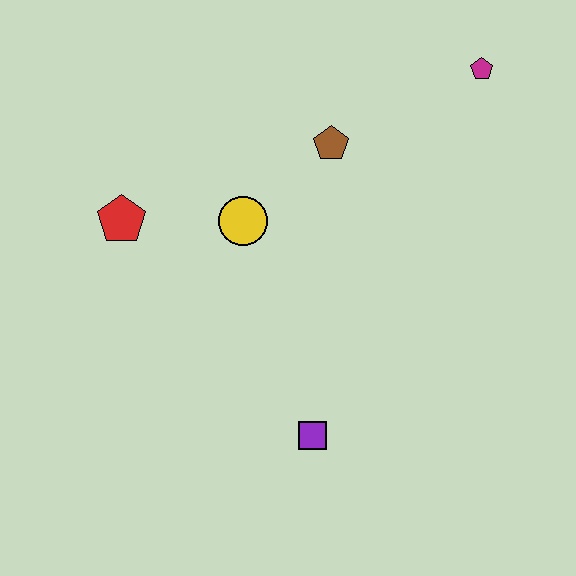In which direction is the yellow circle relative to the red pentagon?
The yellow circle is to the right of the red pentagon.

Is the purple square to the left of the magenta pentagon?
Yes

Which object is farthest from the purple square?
The magenta pentagon is farthest from the purple square.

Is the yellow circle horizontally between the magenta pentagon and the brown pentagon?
No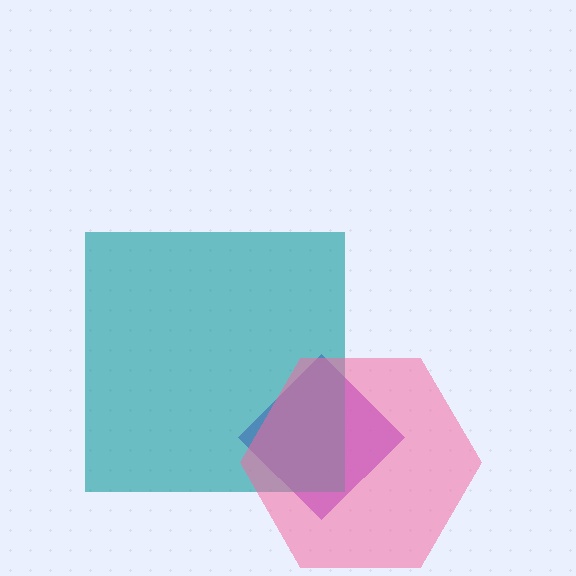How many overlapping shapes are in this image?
There are 3 overlapping shapes in the image.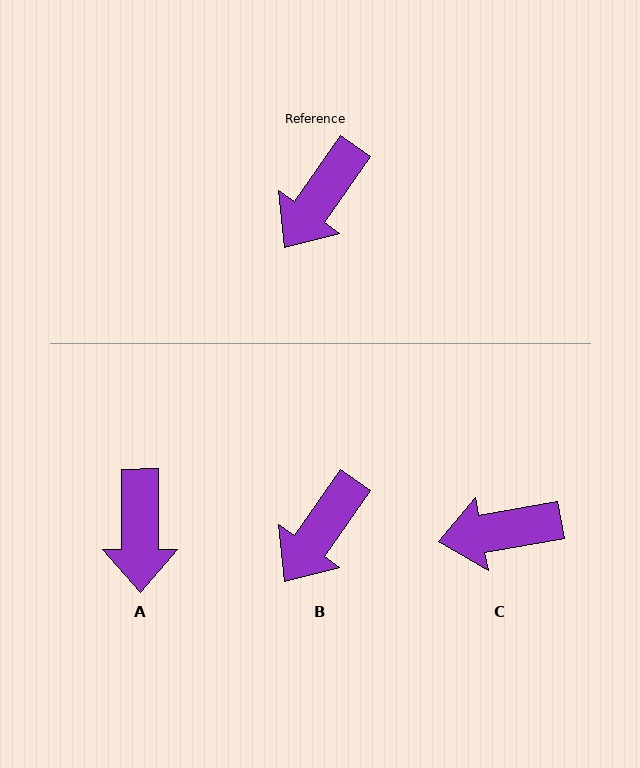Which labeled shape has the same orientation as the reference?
B.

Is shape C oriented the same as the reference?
No, it is off by about 45 degrees.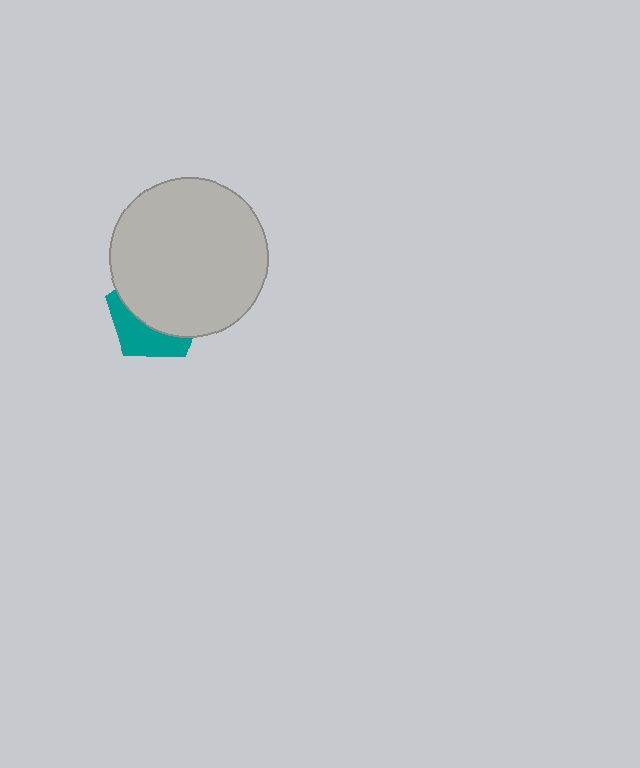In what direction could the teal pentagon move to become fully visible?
The teal pentagon could move down. That would shift it out from behind the light gray circle entirely.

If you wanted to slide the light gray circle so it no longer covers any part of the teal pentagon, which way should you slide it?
Slide it up — that is the most direct way to separate the two shapes.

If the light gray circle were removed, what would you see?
You would see the complete teal pentagon.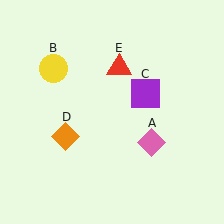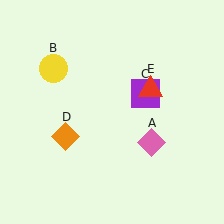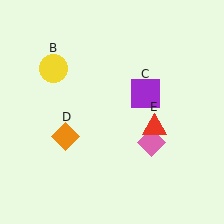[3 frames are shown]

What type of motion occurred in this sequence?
The red triangle (object E) rotated clockwise around the center of the scene.